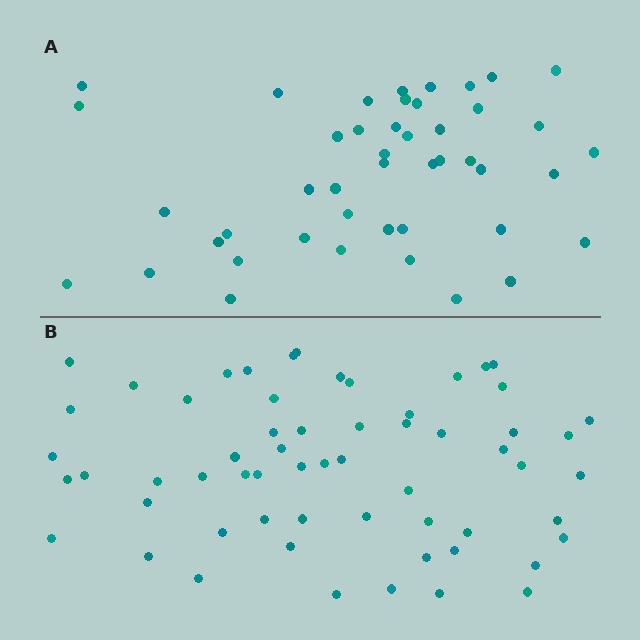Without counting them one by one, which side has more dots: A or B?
Region B (the bottom region) has more dots.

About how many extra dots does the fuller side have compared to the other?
Region B has approximately 15 more dots than region A.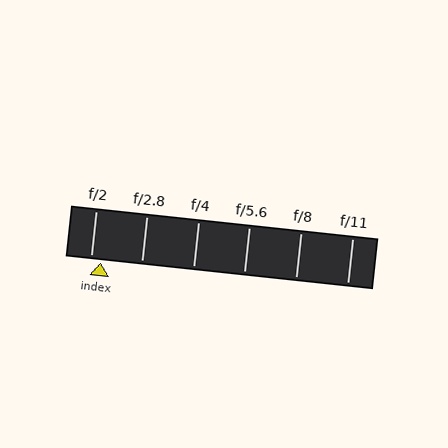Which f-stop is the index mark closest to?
The index mark is closest to f/2.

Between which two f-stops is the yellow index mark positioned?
The index mark is between f/2 and f/2.8.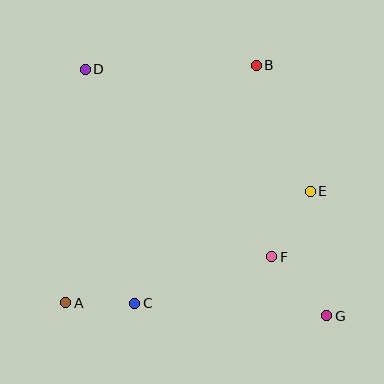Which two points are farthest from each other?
Points D and G are farthest from each other.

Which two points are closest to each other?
Points A and C are closest to each other.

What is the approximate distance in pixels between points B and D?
The distance between B and D is approximately 171 pixels.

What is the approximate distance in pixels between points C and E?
The distance between C and E is approximately 208 pixels.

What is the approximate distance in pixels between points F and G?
The distance between F and G is approximately 81 pixels.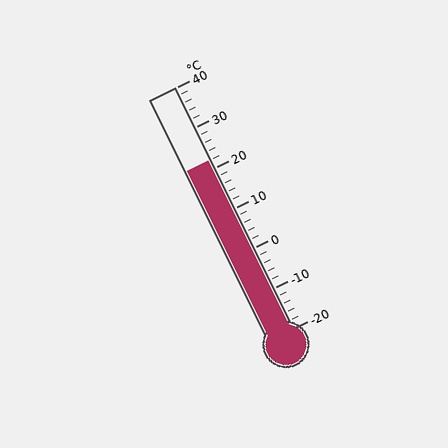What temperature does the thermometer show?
The thermometer shows approximately 22°C.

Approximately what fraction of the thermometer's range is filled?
The thermometer is filled to approximately 70% of its range.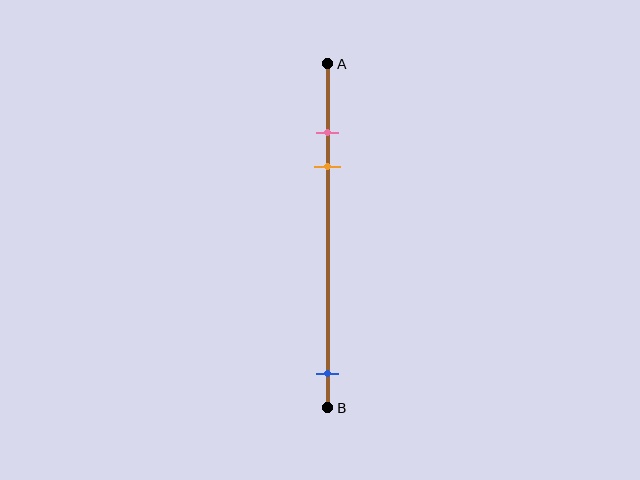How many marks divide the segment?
There are 3 marks dividing the segment.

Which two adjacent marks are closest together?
The pink and orange marks are the closest adjacent pair.